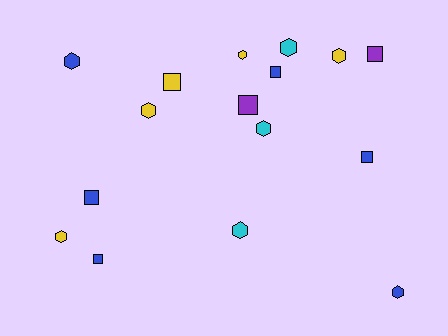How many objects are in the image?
There are 16 objects.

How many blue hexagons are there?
There are 2 blue hexagons.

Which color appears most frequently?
Blue, with 6 objects.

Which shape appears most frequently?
Hexagon, with 9 objects.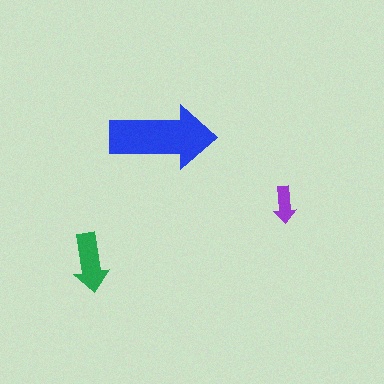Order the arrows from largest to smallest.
the blue one, the green one, the purple one.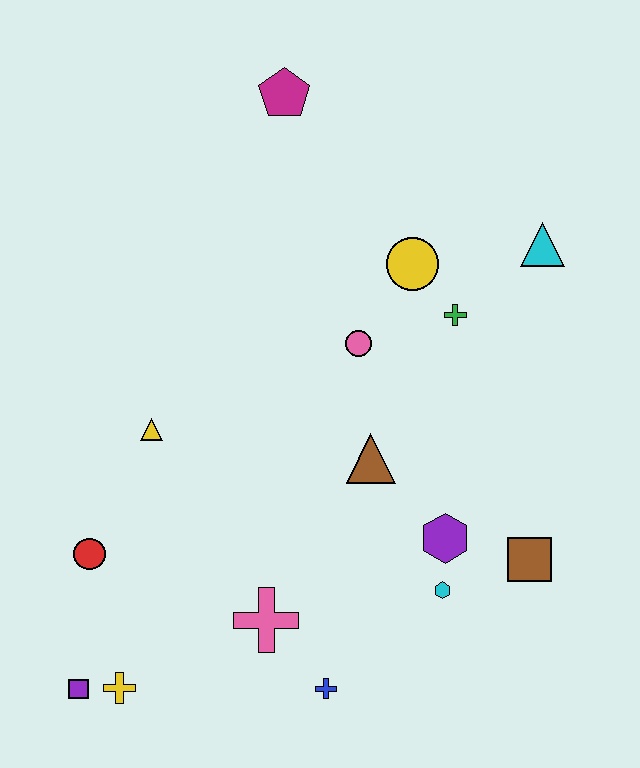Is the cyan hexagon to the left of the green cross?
Yes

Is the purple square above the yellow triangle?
No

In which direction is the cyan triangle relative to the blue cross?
The cyan triangle is above the blue cross.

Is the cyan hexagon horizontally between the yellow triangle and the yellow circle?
No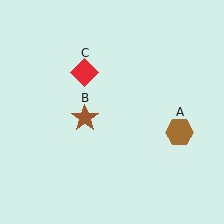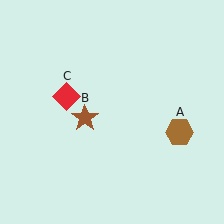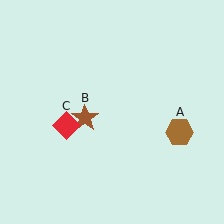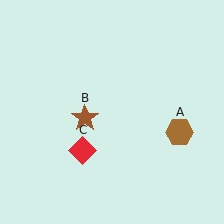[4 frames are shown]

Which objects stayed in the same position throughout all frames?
Brown hexagon (object A) and brown star (object B) remained stationary.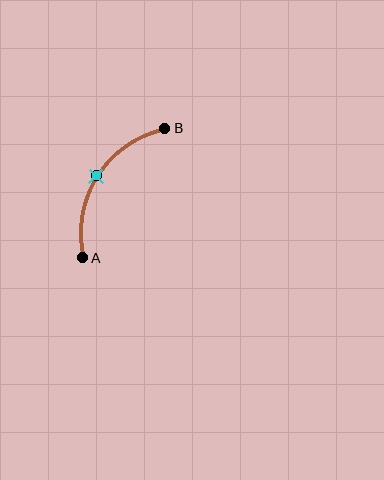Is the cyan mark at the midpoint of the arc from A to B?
Yes. The cyan mark lies on the arc at equal arc-length from both A and B — it is the arc midpoint.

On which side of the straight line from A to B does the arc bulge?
The arc bulges to the left of the straight line connecting A and B.